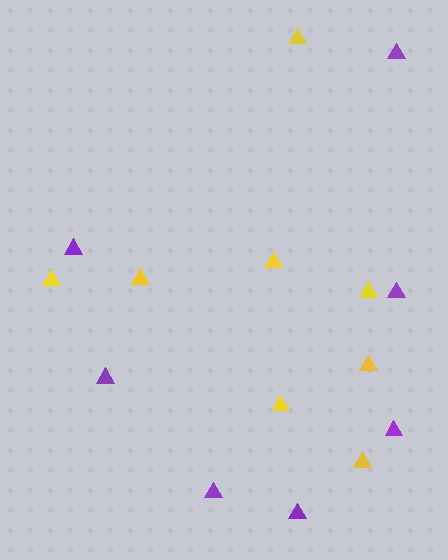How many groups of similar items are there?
There are 2 groups: one group of purple triangles (7) and one group of yellow triangles (8).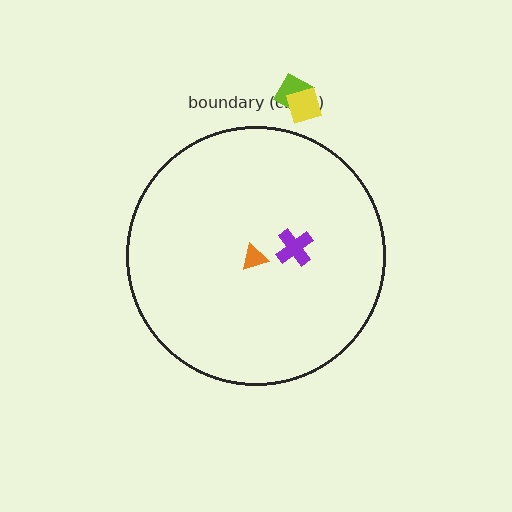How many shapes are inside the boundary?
2 inside, 2 outside.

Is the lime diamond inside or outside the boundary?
Outside.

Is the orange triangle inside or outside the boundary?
Inside.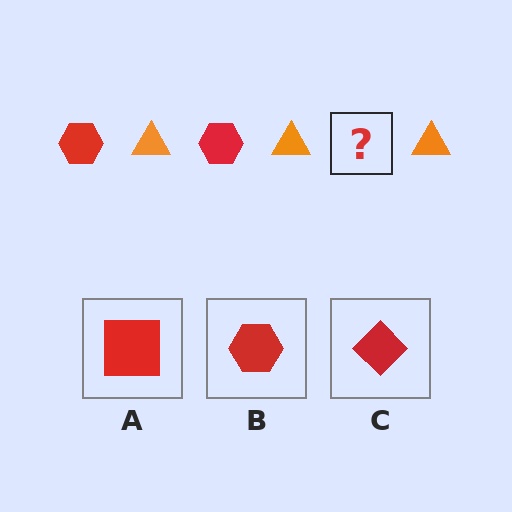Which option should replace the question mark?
Option B.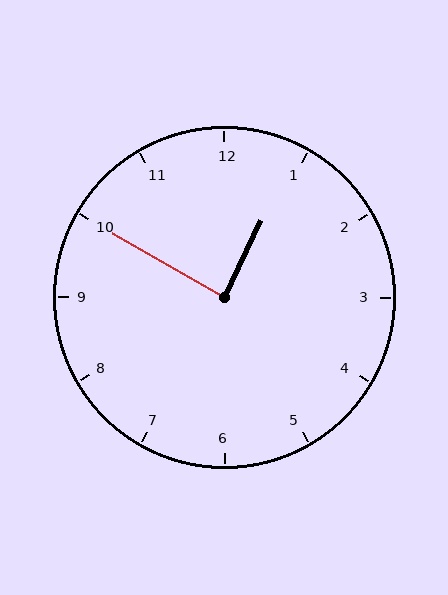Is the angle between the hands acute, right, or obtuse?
It is right.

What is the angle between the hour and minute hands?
Approximately 85 degrees.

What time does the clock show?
12:50.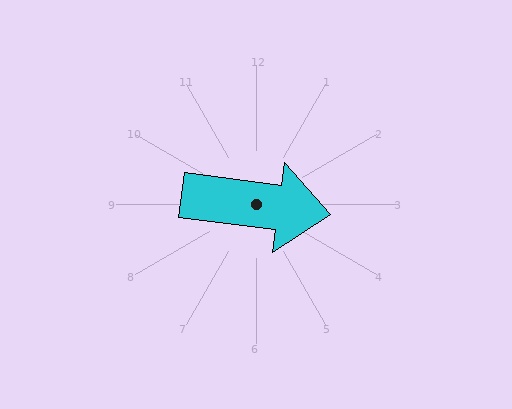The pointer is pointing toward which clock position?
Roughly 3 o'clock.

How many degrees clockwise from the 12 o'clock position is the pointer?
Approximately 97 degrees.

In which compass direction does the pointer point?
East.